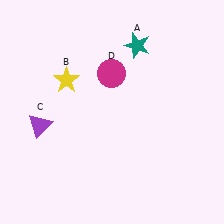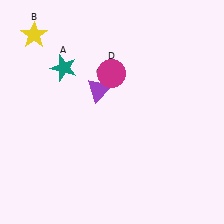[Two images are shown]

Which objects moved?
The objects that moved are: the teal star (A), the yellow star (B), the purple triangle (C).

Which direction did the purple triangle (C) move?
The purple triangle (C) moved right.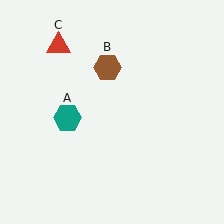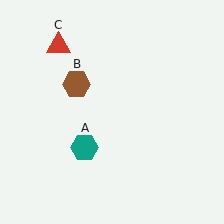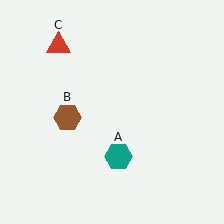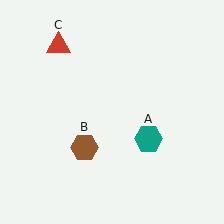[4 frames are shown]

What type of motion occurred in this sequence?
The teal hexagon (object A), brown hexagon (object B) rotated counterclockwise around the center of the scene.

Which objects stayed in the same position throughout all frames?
Red triangle (object C) remained stationary.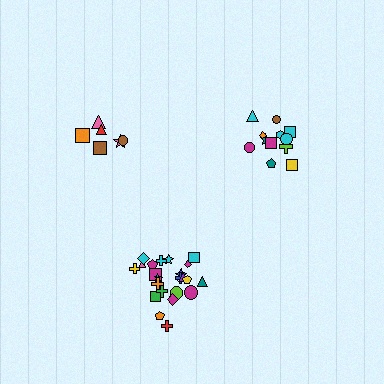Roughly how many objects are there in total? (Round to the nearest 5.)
Roughly 45 objects in total.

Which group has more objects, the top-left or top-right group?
The top-right group.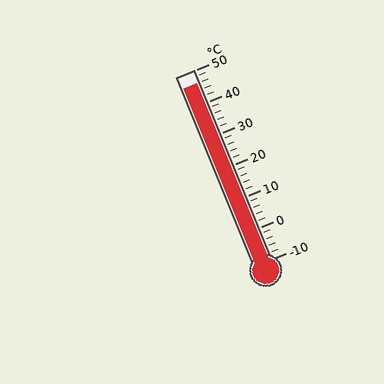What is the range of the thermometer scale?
The thermometer scale ranges from -10°C to 50°C.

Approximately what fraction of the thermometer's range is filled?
The thermometer is filled to approximately 95% of its range.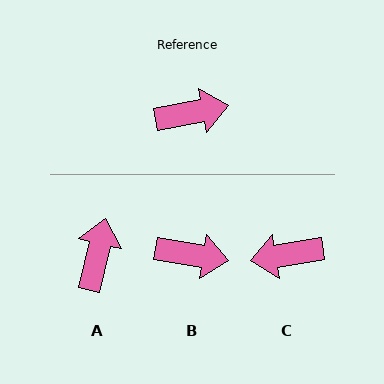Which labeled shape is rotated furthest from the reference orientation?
C, about 179 degrees away.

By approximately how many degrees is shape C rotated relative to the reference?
Approximately 179 degrees counter-clockwise.